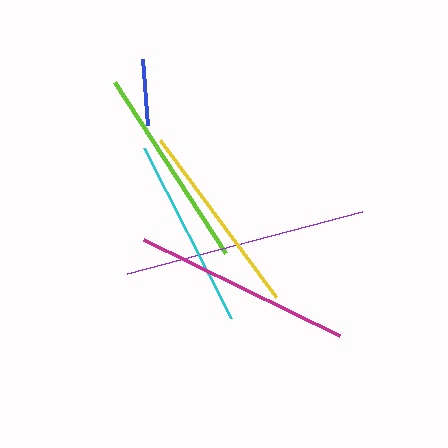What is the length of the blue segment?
The blue segment is approximately 66 pixels long.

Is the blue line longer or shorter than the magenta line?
The magenta line is longer than the blue line.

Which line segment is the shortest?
The blue line is the shortest at approximately 66 pixels.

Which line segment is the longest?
The purple line is the longest at approximately 243 pixels.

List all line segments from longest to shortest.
From longest to shortest: purple, magenta, lime, yellow, cyan, blue.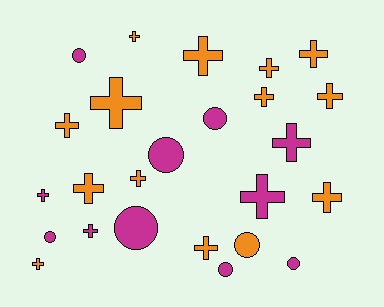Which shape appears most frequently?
Cross, with 17 objects.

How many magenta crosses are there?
There are 4 magenta crosses.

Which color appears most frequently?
Orange, with 14 objects.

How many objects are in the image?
There are 25 objects.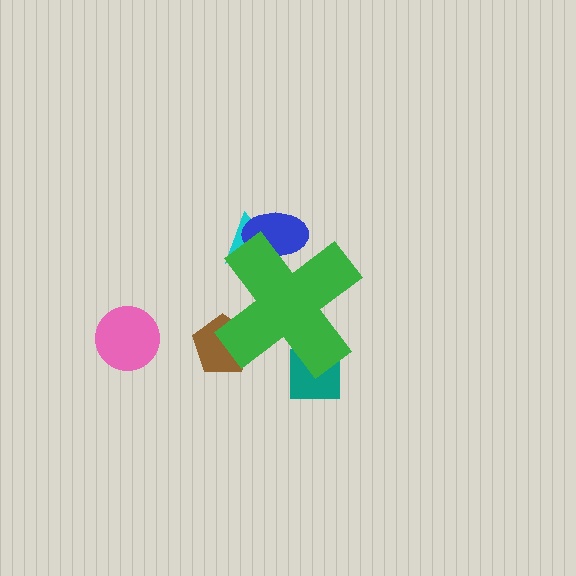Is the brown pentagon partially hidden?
Yes, the brown pentagon is partially hidden behind the green cross.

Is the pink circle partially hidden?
No, the pink circle is fully visible.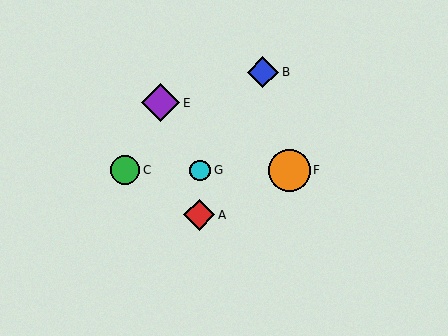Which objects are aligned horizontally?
Objects C, D, F, G are aligned horizontally.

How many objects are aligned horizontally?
4 objects (C, D, F, G) are aligned horizontally.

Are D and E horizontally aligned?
No, D is at y≈170 and E is at y≈103.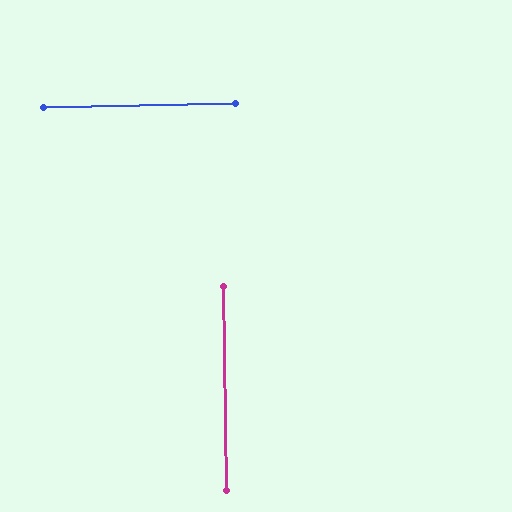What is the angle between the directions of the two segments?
Approximately 89 degrees.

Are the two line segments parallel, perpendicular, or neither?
Perpendicular — they meet at approximately 89°.